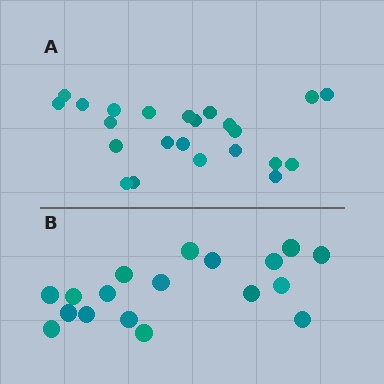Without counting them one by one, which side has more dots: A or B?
Region A (the top region) has more dots.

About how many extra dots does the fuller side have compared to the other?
Region A has about 5 more dots than region B.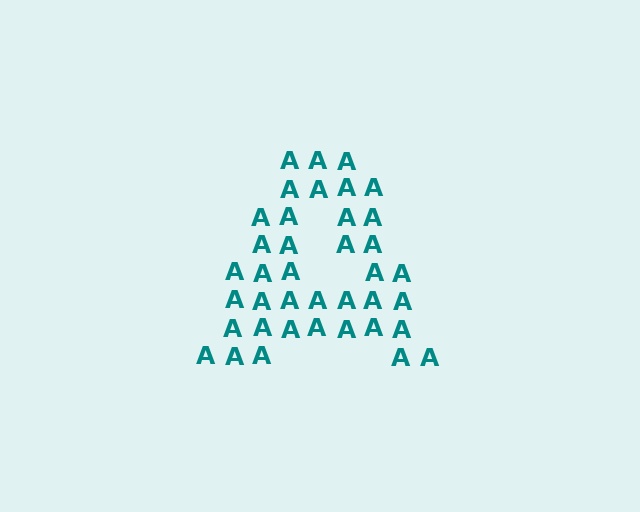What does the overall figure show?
The overall figure shows the letter A.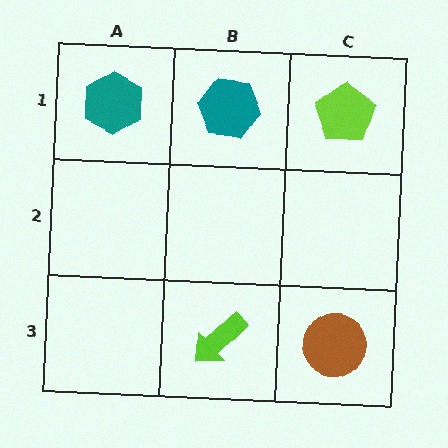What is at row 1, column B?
A teal hexagon.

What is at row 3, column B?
A lime arrow.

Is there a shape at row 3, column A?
No, that cell is empty.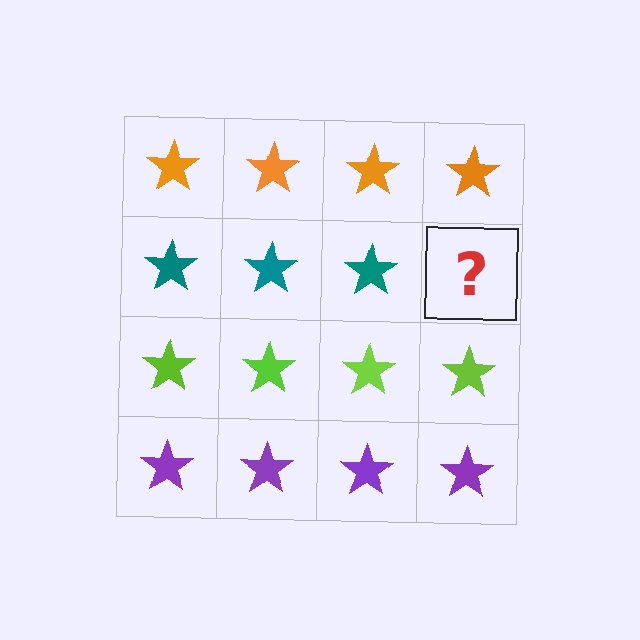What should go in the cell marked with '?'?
The missing cell should contain a teal star.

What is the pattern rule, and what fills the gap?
The rule is that each row has a consistent color. The gap should be filled with a teal star.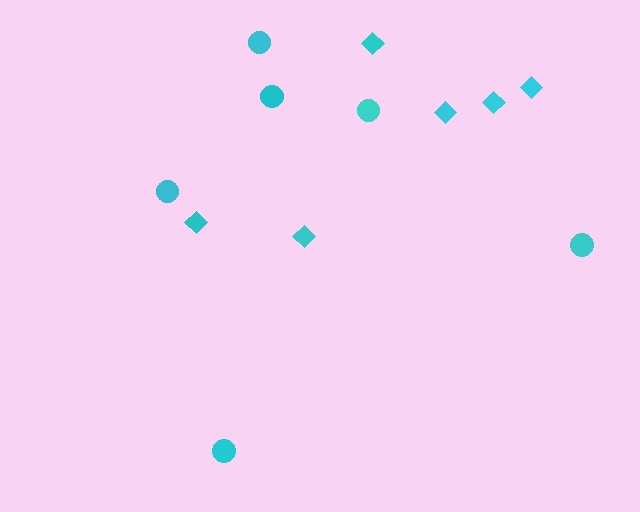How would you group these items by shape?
There are 2 groups: one group of circles (6) and one group of diamonds (6).